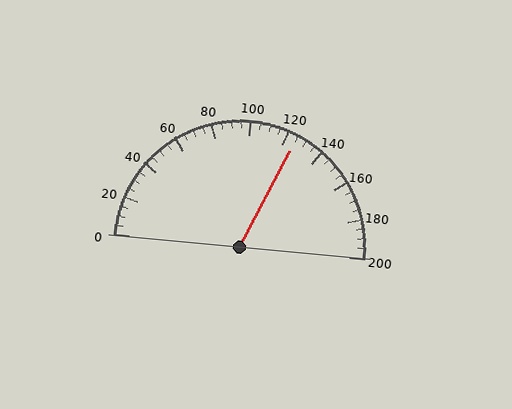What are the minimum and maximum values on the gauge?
The gauge ranges from 0 to 200.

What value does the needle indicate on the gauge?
The needle indicates approximately 125.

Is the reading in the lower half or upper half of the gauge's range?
The reading is in the upper half of the range (0 to 200).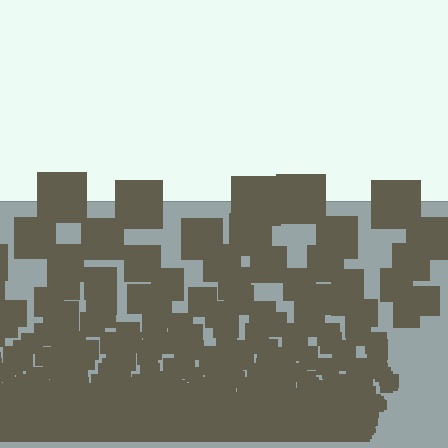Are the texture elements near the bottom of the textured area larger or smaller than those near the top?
Smaller. The gradient is inverted — elements near the bottom are smaller and denser.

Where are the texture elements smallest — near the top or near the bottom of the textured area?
Near the bottom.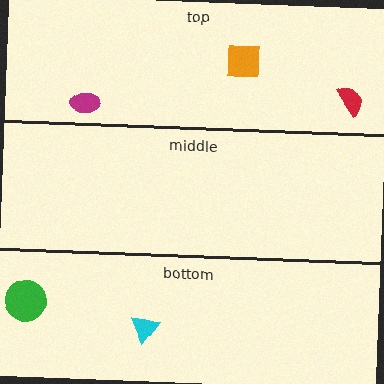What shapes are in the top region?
The magenta ellipse, the orange square, the red semicircle.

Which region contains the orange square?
The top region.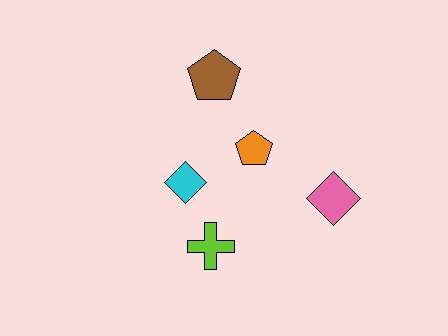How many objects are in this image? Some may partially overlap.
There are 5 objects.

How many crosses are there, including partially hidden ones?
There is 1 cross.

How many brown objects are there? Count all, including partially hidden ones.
There is 1 brown object.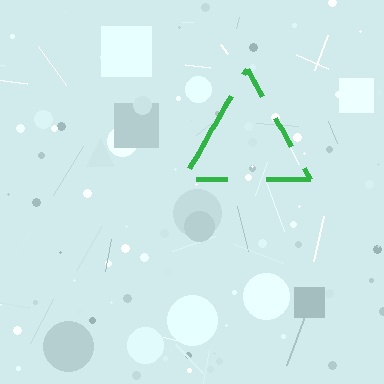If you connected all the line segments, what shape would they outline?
They would outline a triangle.